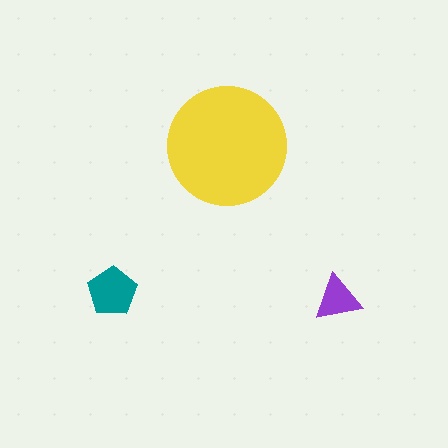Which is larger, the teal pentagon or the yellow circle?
The yellow circle.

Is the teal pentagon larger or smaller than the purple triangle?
Larger.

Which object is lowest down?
The purple triangle is bottommost.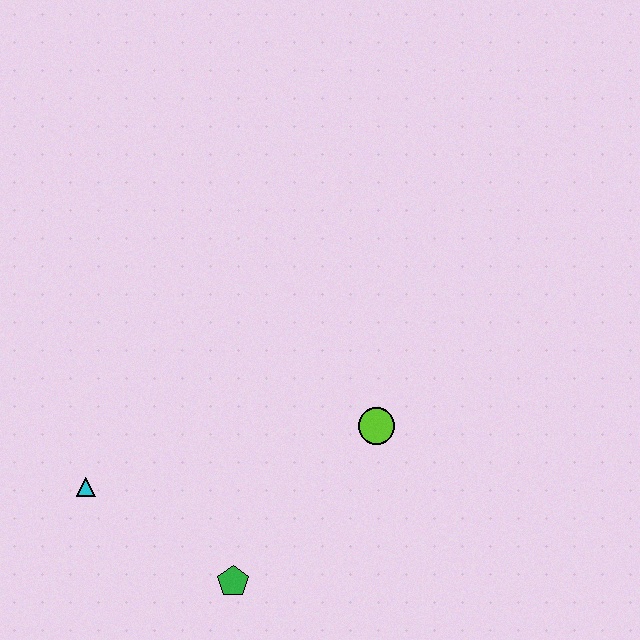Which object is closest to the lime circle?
The green pentagon is closest to the lime circle.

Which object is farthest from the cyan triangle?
The lime circle is farthest from the cyan triangle.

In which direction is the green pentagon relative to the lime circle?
The green pentagon is below the lime circle.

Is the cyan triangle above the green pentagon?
Yes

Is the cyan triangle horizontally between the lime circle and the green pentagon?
No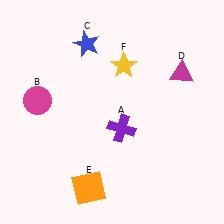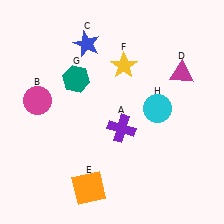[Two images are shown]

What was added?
A teal hexagon (G), a cyan circle (H) were added in Image 2.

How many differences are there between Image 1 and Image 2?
There are 2 differences between the two images.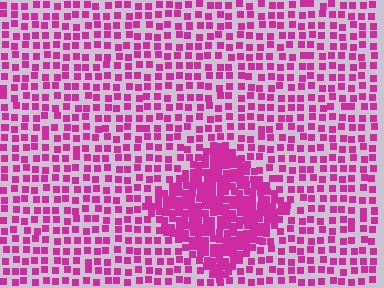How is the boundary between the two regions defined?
The boundary is defined by a change in element density (approximately 2.3x ratio). All elements are the same color, size, and shape.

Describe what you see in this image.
The image contains small magenta elements arranged at two different densities. A diamond-shaped region is visible where the elements are more densely packed than the surrounding area.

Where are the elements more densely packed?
The elements are more densely packed inside the diamond boundary.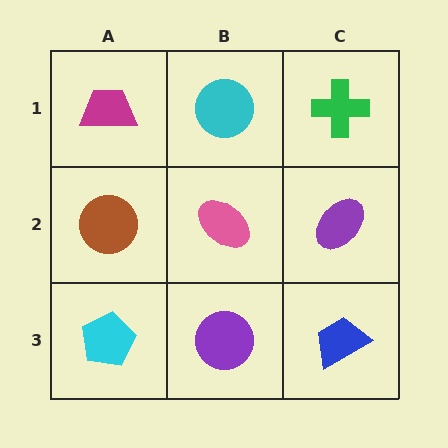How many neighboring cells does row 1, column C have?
2.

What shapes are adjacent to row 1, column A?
A brown circle (row 2, column A), a cyan circle (row 1, column B).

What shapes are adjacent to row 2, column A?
A magenta trapezoid (row 1, column A), a cyan pentagon (row 3, column A), a pink ellipse (row 2, column B).